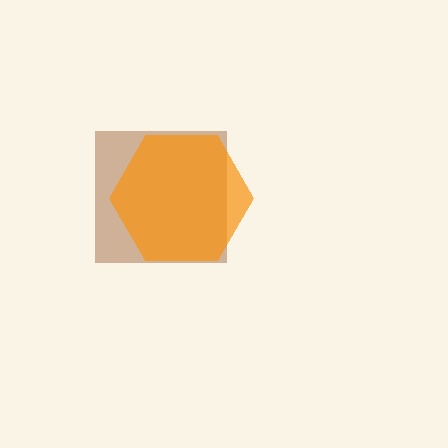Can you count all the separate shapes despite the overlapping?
Yes, there are 2 separate shapes.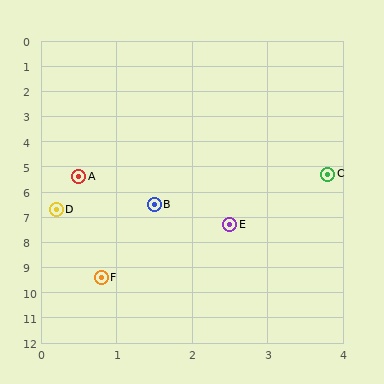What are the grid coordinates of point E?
Point E is at approximately (2.5, 7.3).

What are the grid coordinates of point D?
Point D is at approximately (0.2, 6.7).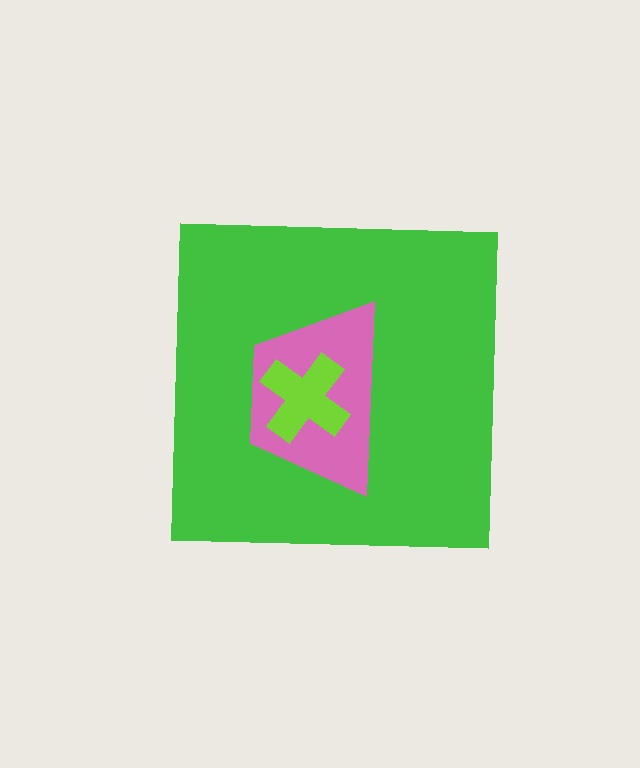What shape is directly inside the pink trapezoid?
The lime cross.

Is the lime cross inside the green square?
Yes.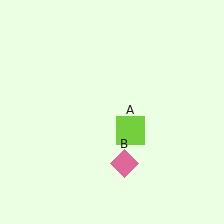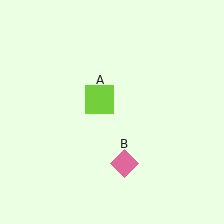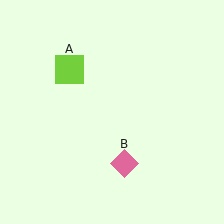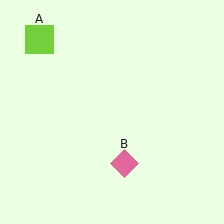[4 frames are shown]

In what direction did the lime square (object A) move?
The lime square (object A) moved up and to the left.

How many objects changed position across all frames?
1 object changed position: lime square (object A).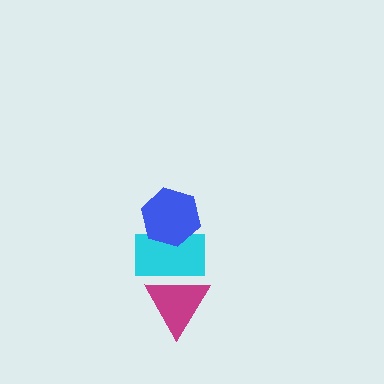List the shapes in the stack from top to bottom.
From top to bottom: the blue hexagon, the cyan rectangle, the magenta triangle.